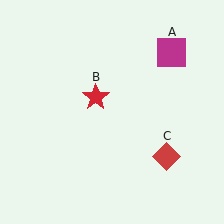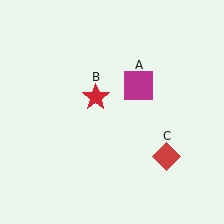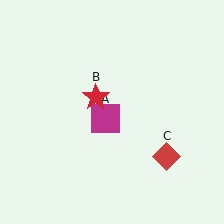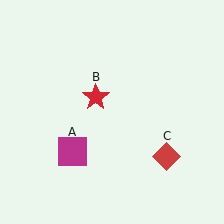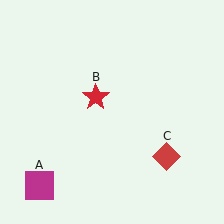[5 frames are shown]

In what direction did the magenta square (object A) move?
The magenta square (object A) moved down and to the left.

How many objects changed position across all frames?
1 object changed position: magenta square (object A).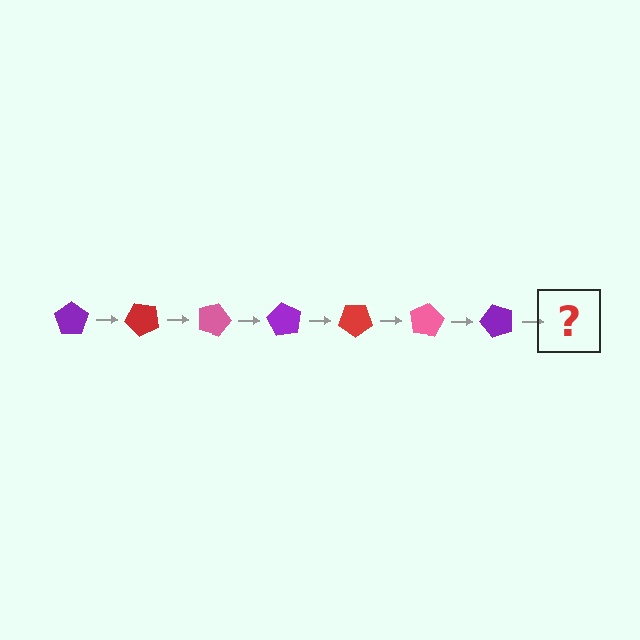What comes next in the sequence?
The next element should be a red pentagon, rotated 315 degrees from the start.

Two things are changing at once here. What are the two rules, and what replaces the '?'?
The two rules are that it rotates 45 degrees each step and the color cycles through purple, red, and pink. The '?' should be a red pentagon, rotated 315 degrees from the start.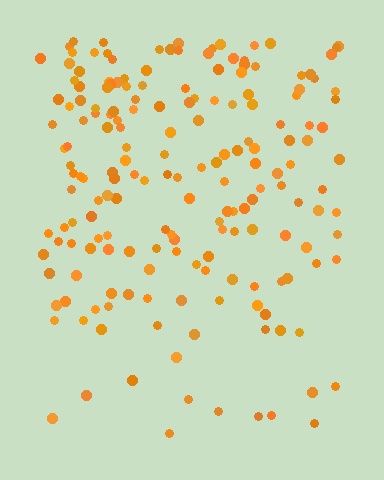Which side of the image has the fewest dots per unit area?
The bottom.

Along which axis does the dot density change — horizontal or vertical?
Vertical.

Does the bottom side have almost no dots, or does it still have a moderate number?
Still a moderate number, just noticeably fewer than the top.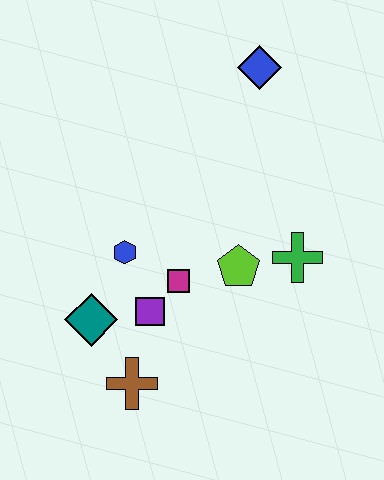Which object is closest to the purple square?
The magenta square is closest to the purple square.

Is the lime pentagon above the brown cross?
Yes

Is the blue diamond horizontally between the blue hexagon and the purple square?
No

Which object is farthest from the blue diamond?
The brown cross is farthest from the blue diamond.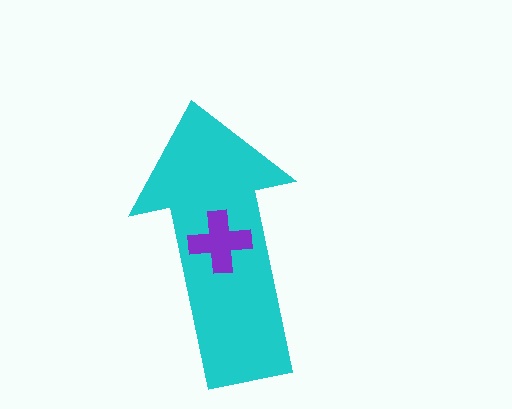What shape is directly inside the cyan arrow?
The purple cross.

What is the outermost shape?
The cyan arrow.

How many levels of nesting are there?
2.